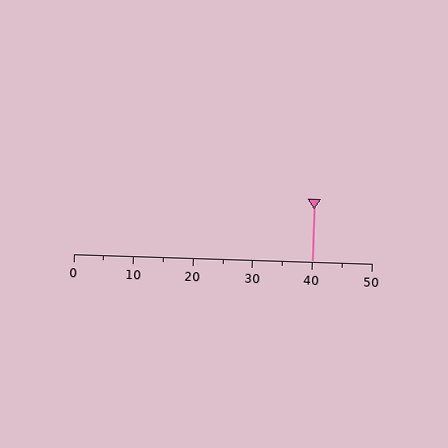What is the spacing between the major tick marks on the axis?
The major ticks are spaced 10 apart.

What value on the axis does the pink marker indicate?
The marker indicates approximately 40.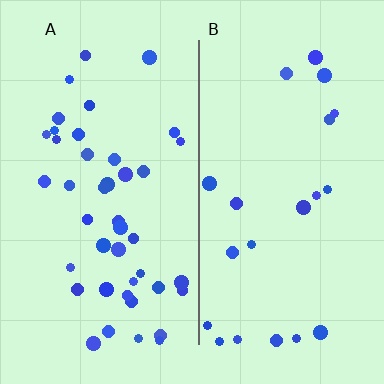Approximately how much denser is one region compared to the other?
Approximately 2.0× — region A over region B.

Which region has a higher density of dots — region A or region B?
A (the left).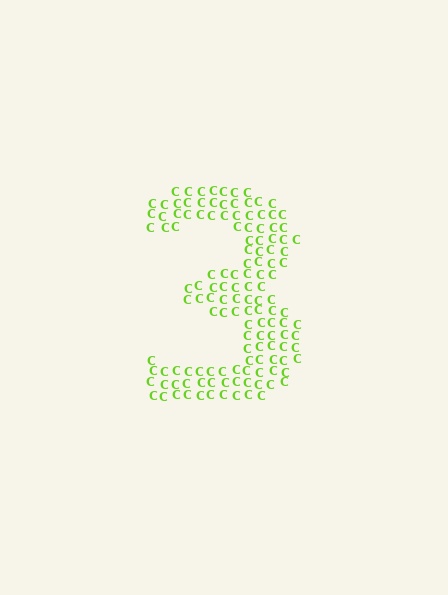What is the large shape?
The large shape is the digit 3.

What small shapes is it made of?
It is made of small letter C's.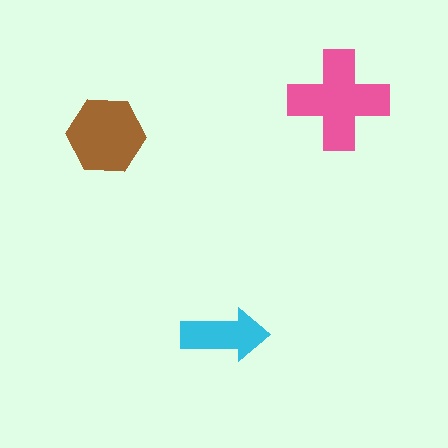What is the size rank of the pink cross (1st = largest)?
1st.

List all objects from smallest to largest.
The cyan arrow, the brown hexagon, the pink cross.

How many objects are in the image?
There are 3 objects in the image.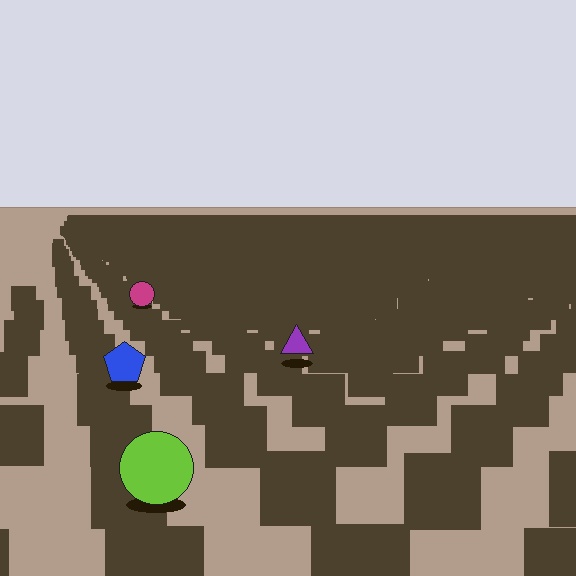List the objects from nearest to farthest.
From nearest to farthest: the lime circle, the blue pentagon, the purple triangle, the magenta circle.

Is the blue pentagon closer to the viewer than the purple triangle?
Yes. The blue pentagon is closer — you can tell from the texture gradient: the ground texture is coarser near it.